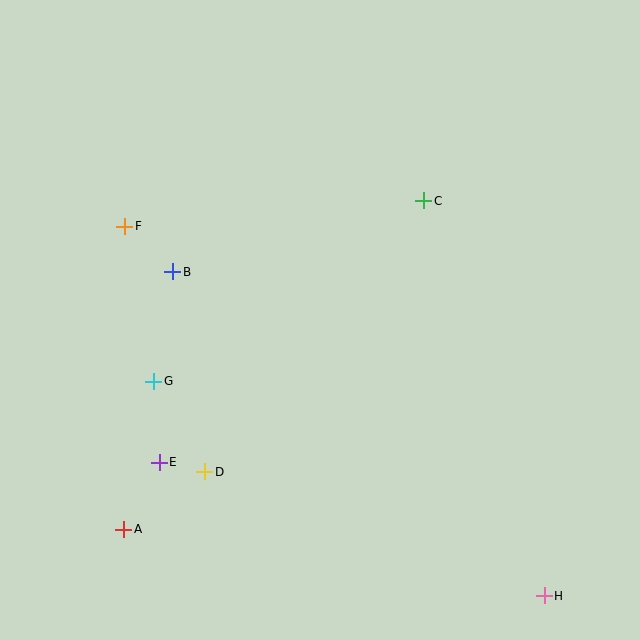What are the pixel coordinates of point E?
Point E is at (159, 462).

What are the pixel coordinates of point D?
Point D is at (205, 472).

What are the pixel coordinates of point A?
Point A is at (124, 529).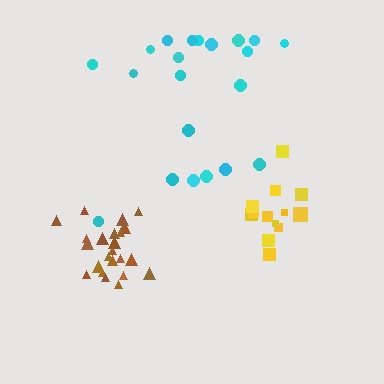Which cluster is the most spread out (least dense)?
Cyan.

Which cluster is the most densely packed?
Brown.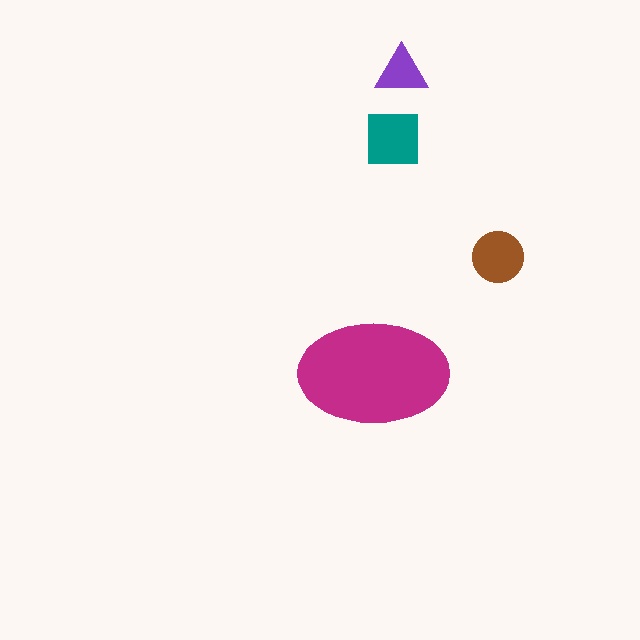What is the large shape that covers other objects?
A magenta ellipse.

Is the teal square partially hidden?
No, the teal square is fully visible.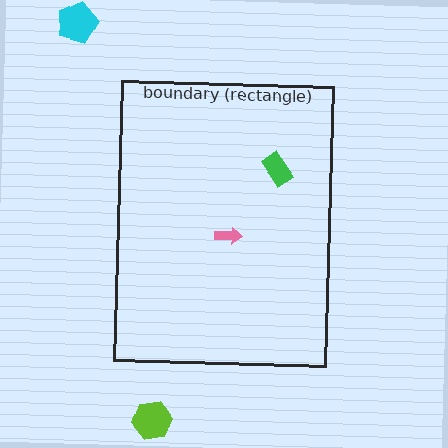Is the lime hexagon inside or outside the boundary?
Outside.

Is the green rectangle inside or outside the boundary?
Inside.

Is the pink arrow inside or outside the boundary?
Inside.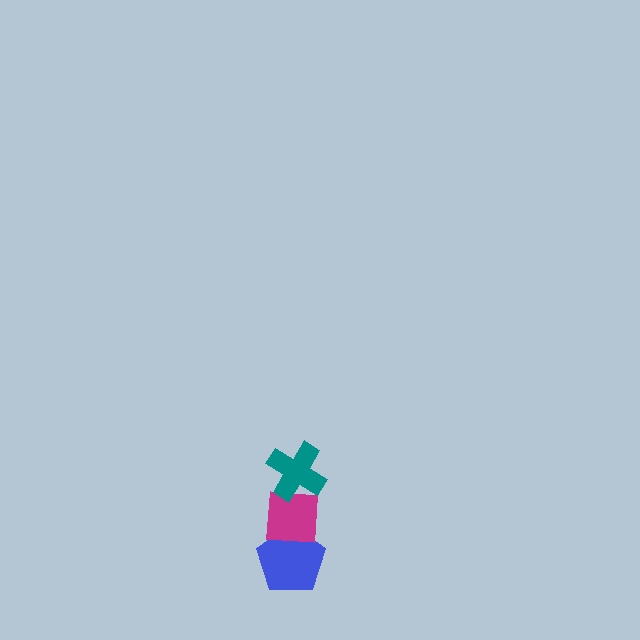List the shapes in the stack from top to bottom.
From top to bottom: the teal cross, the magenta square, the blue pentagon.